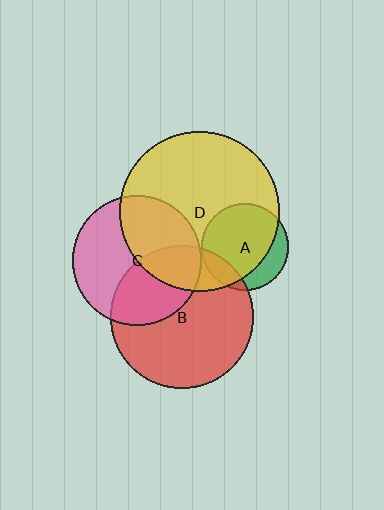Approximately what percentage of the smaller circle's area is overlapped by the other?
Approximately 15%.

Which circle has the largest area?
Circle D (yellow).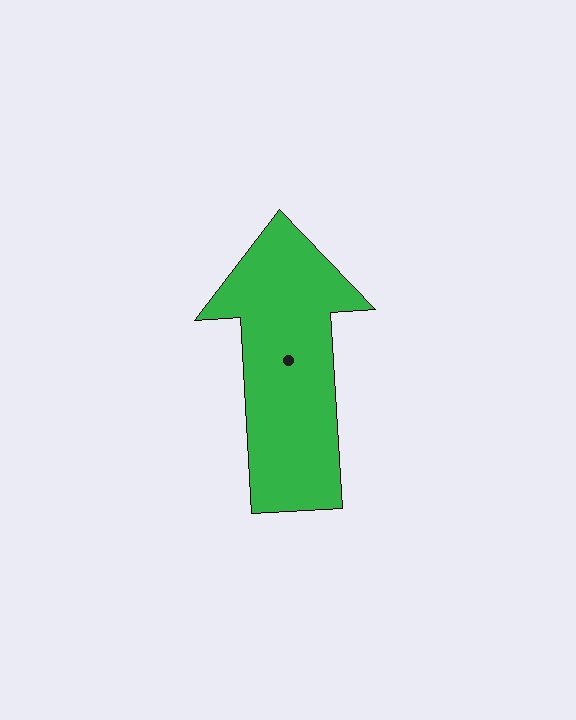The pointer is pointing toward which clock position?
Roughly 12 o'clock.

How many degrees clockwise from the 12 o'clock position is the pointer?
Approximately 357 degrees.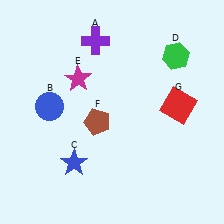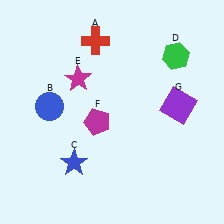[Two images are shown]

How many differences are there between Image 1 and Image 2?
There are 3 differences between the two images.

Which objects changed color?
A changed from purple to red. F changed from brown to magenta. G changed from red to purple.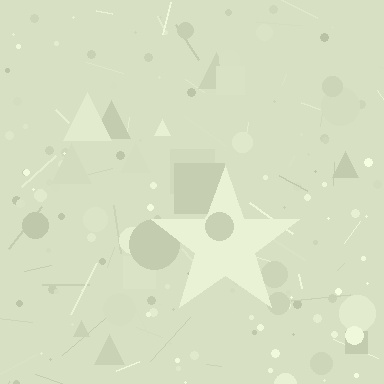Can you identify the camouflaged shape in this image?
The camouflaged shape is a star.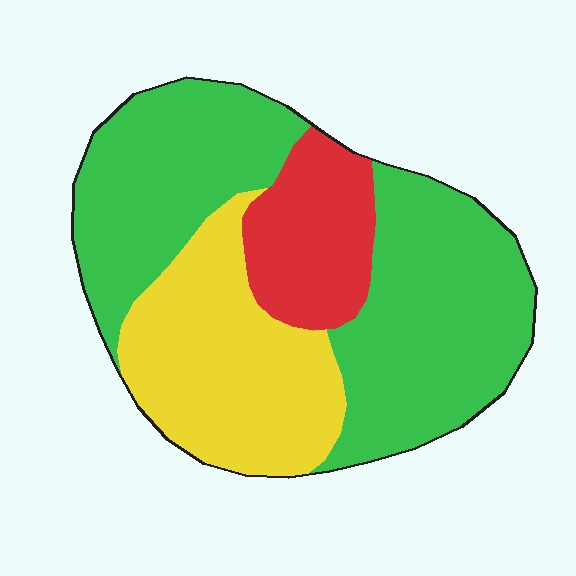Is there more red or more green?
Green.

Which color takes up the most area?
Green, at roughly 55%.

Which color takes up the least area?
Red, at roughly 15%.